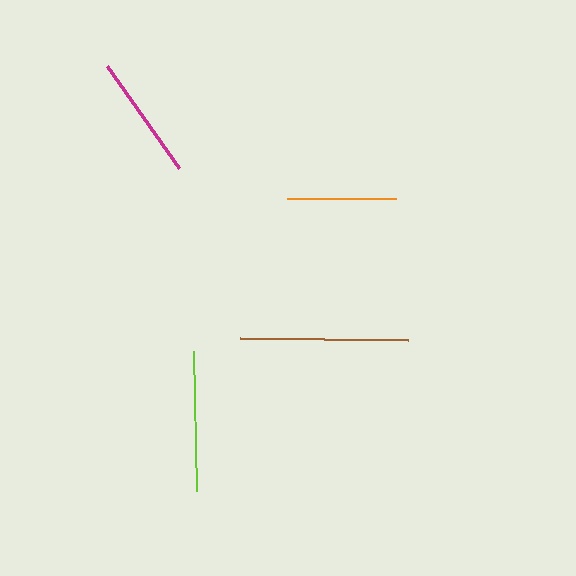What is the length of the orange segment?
The orange segment is approximately 109 pixels long.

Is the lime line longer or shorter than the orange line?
The lime line is longer than the orange line.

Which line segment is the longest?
The brown line is the longest at approximately 168 pixels.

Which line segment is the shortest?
The orange line is the shortest at approximately 109 pixels.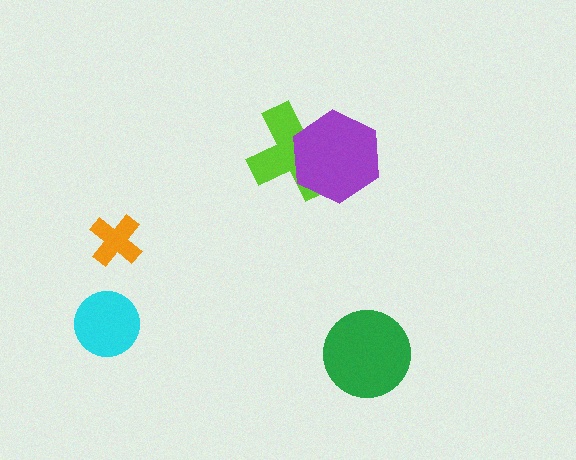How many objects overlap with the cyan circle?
0 objects overlap with the cyan circle.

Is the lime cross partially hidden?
Yes, it is partially covered by another shape.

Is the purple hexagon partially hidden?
No, no other shape covers it.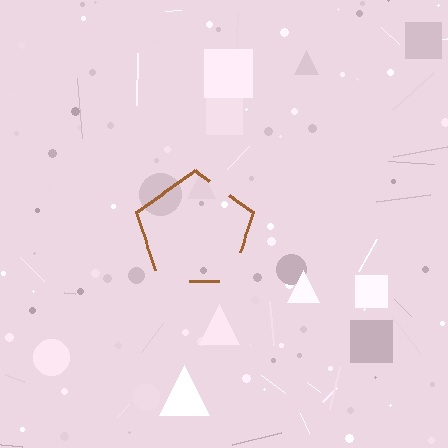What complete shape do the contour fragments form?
The contour fragments form a pentagon.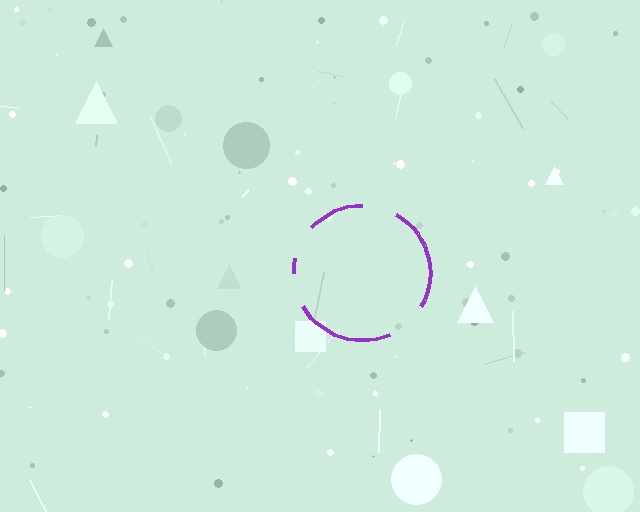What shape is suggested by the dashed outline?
The dashed outline suggests a circle.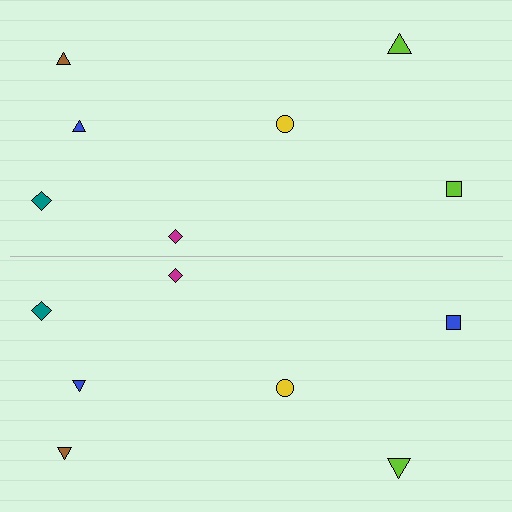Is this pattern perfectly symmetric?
No, the pattern is not perfectly symmetric. The blue square on the bottom side breaks the symmetry — its mirror counterpart is lime.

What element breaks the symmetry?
The blue square on the bottom side breaks the symmetry — its mirror counterpart is lime.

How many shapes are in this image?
There are 14 shapes in this image.